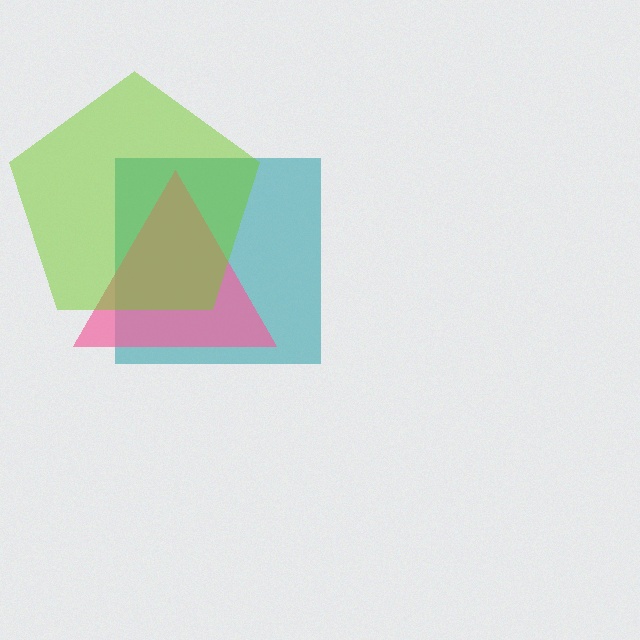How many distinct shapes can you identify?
There are 3 distinct shapes: a teal square, a pink triangle, a lime pentagon.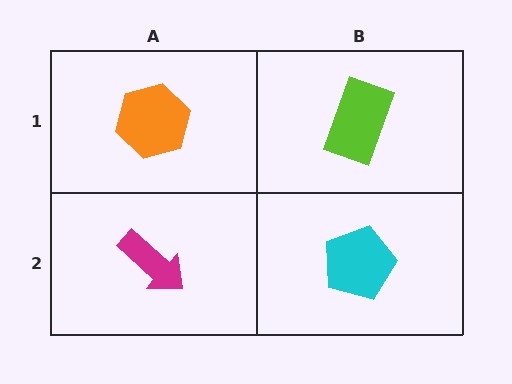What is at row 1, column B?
A lime rectangle.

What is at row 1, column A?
An orange hexagon.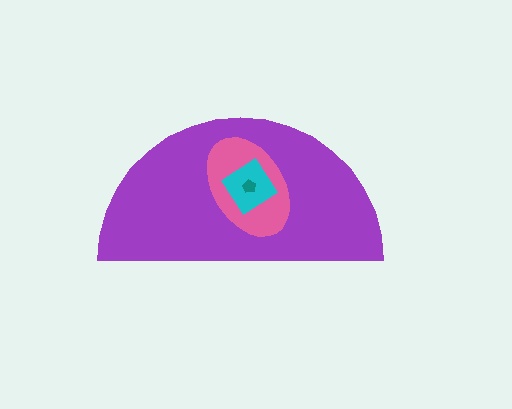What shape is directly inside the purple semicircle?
The pink ellipse.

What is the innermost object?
The teal pentagon.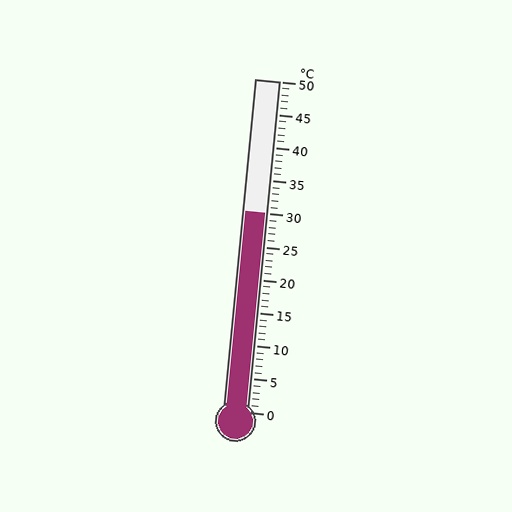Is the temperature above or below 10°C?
The temperature is above 10°C.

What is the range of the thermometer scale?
The thermometer scale ranges from 0°C to 50°C.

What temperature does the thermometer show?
The thermometer shows approximately 30°C.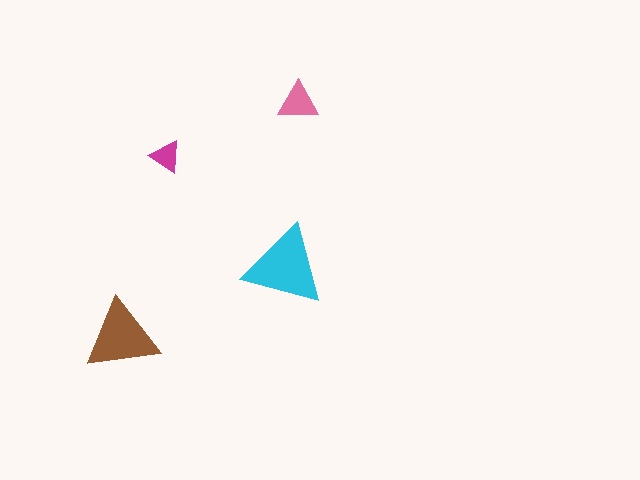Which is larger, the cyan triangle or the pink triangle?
The cyan one.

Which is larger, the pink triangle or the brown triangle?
The brown one.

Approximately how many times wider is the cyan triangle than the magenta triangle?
About 2.5 times wider.